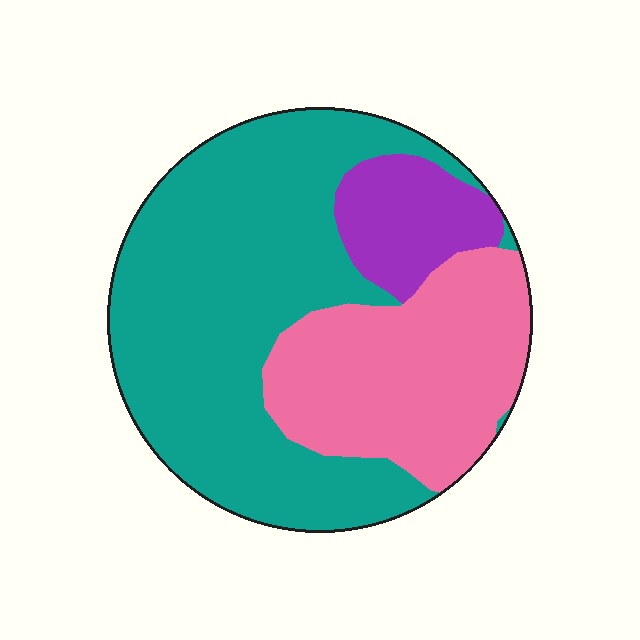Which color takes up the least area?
Purple, at roughly 10%.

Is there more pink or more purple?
Pink.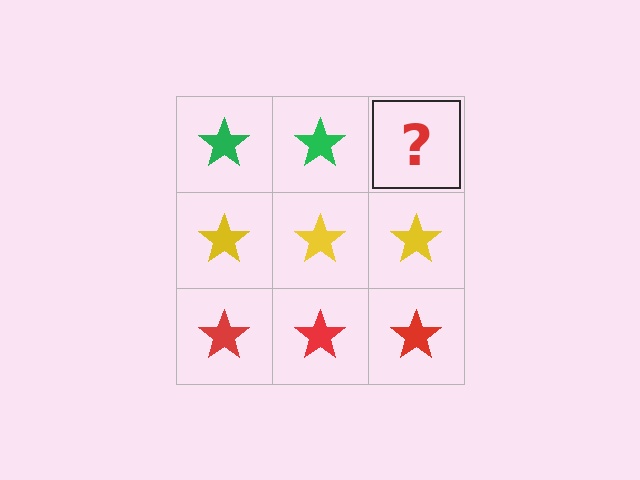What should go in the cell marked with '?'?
The missing cell should contain a green star.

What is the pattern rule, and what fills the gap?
The rule is that each row has a consistent color. The gap should be filled with a green star.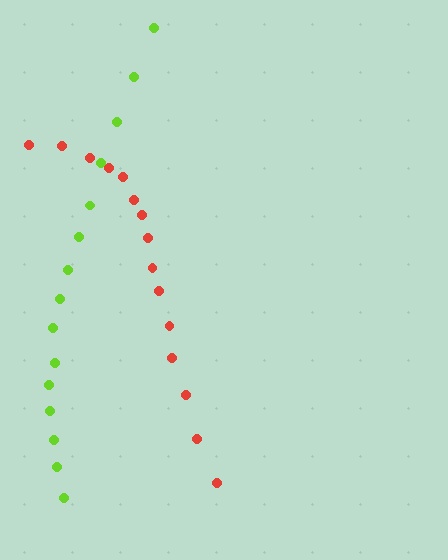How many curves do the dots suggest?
There are 2 distinct paths.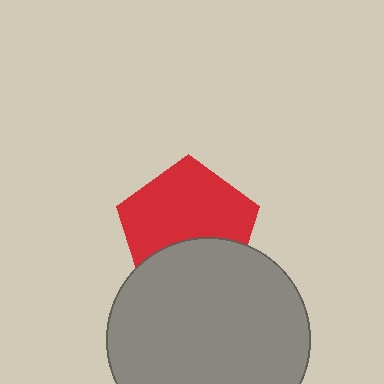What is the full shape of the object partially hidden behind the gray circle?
The partially hidden object is a red pentagon.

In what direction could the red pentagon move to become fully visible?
The red pentagon could move up. That would shift it out from behind the gray circle entirely.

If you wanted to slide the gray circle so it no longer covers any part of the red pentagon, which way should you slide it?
Slide it down — that is the most direct way to separate the two shapes.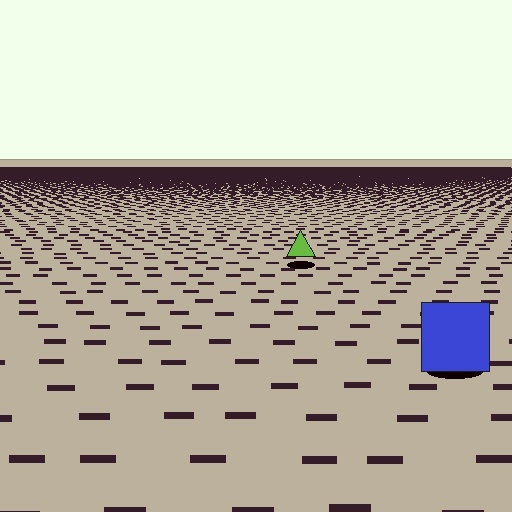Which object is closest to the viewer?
The blue square is closest. The texture marks near it are larger and more spread out.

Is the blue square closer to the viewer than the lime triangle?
Yes. The blue square is closer — you can tell from the texture gradient: the ground texture is coarser near it.